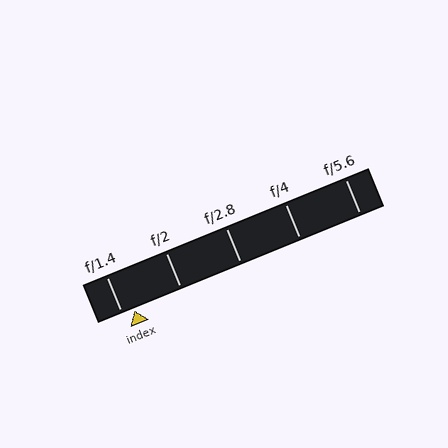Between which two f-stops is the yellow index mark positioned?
The index mark is between f/1.4 and f/2.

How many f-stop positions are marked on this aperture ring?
There are 5 f-stop positions marked.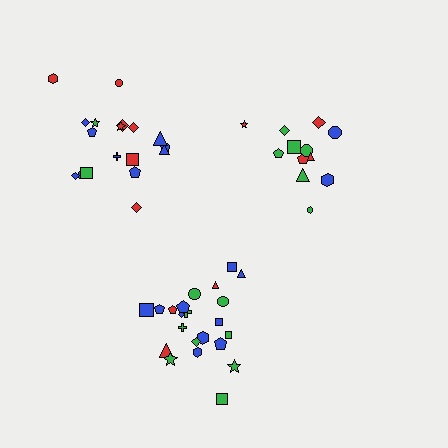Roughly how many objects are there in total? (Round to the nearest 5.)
Roughly 50 objects in total.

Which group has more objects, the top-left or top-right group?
The top-left group.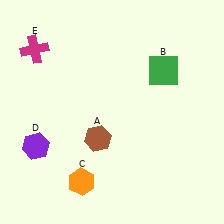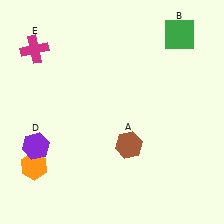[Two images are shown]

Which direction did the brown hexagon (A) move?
The brown hexagon (A) moved right.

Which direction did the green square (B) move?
The green square (B) moved up.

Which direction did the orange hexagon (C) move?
The orange hexagon (C) moved left.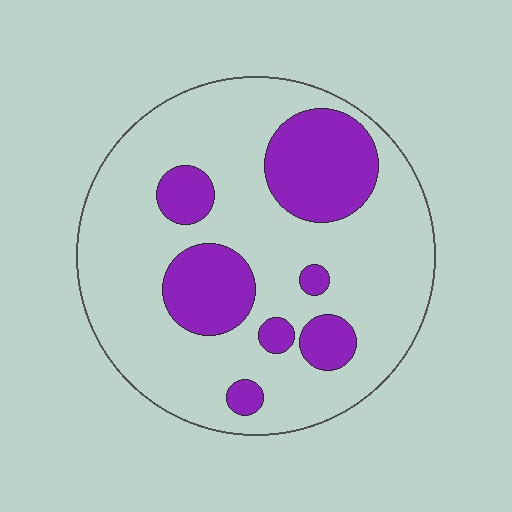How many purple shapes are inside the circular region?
7.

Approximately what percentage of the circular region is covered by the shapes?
Approximately 25%.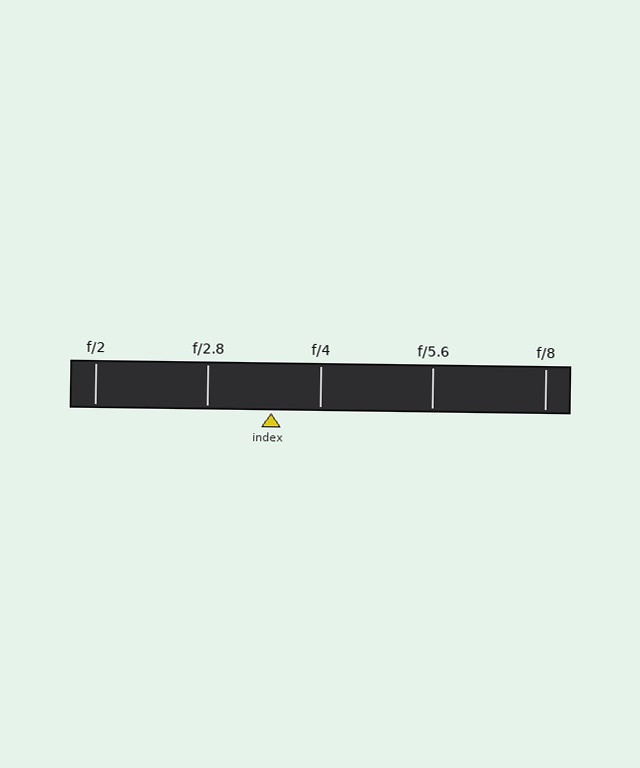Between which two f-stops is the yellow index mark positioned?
The index mark is between f/2.8 and f/4.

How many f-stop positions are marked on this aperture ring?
There are 5 f-stop positions marked.